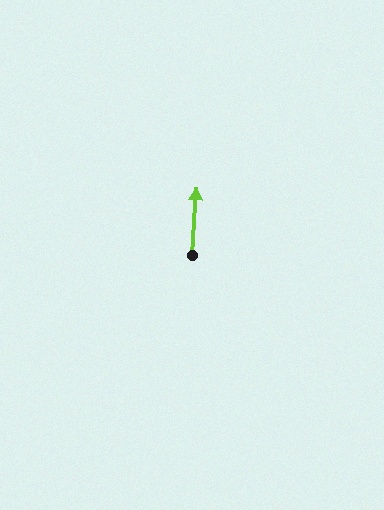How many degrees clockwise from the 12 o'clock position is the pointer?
Approximately 4 degrees.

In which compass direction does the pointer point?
North.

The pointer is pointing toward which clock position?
Roughly 12 o'clock.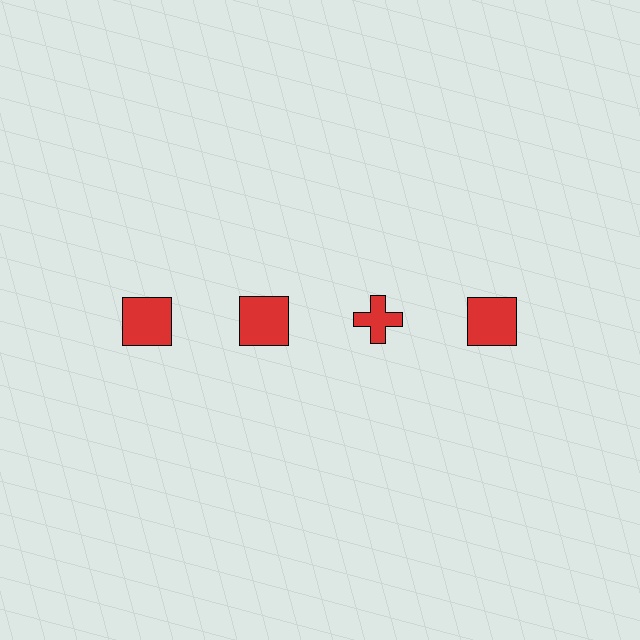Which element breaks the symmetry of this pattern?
The red cross in the top row, center column breaks the symmetry. All other shapes are red squares.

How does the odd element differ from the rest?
It has a different shape: cross instead of square.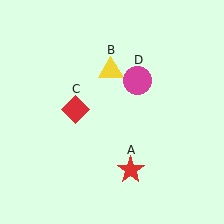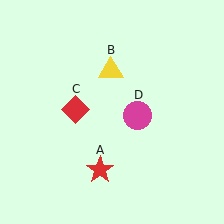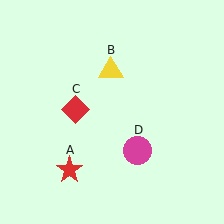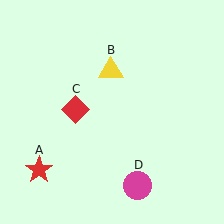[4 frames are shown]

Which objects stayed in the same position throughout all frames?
Yellow triangle (object B) and red diamond (object C) remained stationary.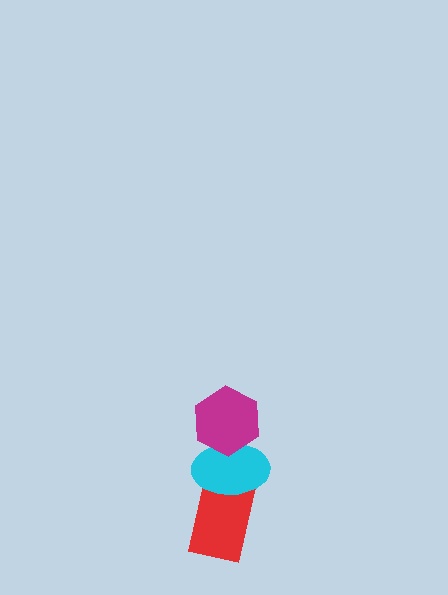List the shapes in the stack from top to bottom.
From top to bottom: the magenta hexagon, the cyan ellipse, the red rectangle.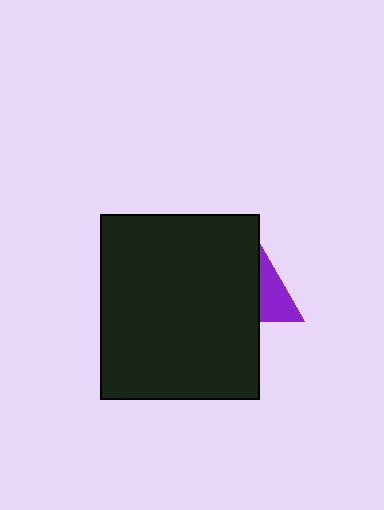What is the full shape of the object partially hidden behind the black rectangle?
The partially hidden object is a purple triangle.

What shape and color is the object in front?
The object in front is a black rectangle.